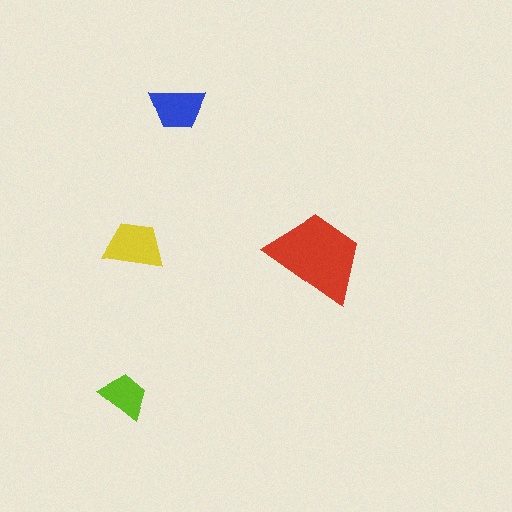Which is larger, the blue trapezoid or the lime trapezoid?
The blue one.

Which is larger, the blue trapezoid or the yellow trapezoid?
The yellow one.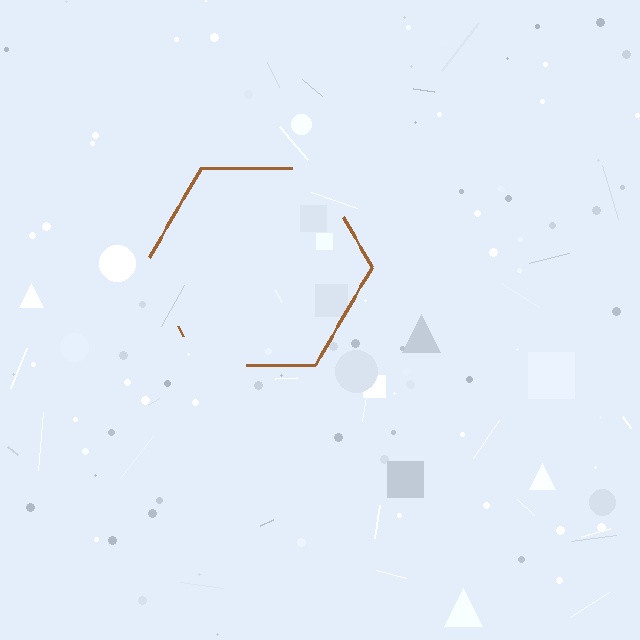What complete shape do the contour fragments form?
The contour fragments form a hexagon.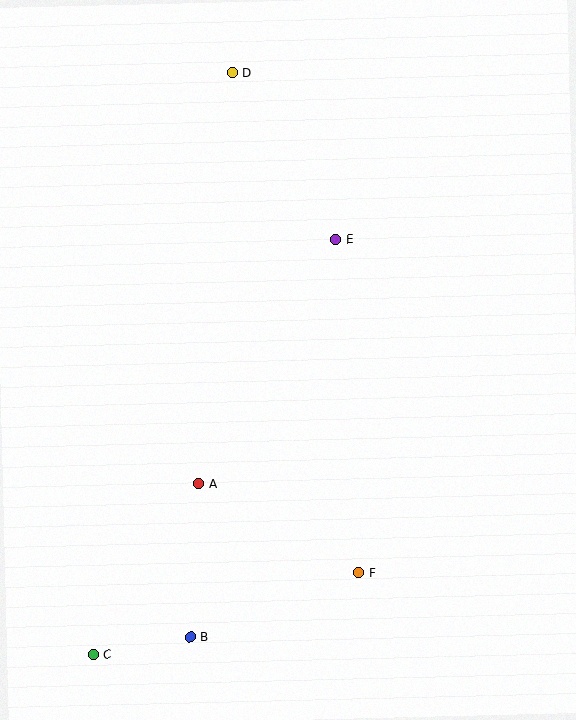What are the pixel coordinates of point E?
Point E is at (336, 239).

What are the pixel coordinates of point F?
Point F is at (359, 573).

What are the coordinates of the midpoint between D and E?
The midpoint between D and E is at (284, 156).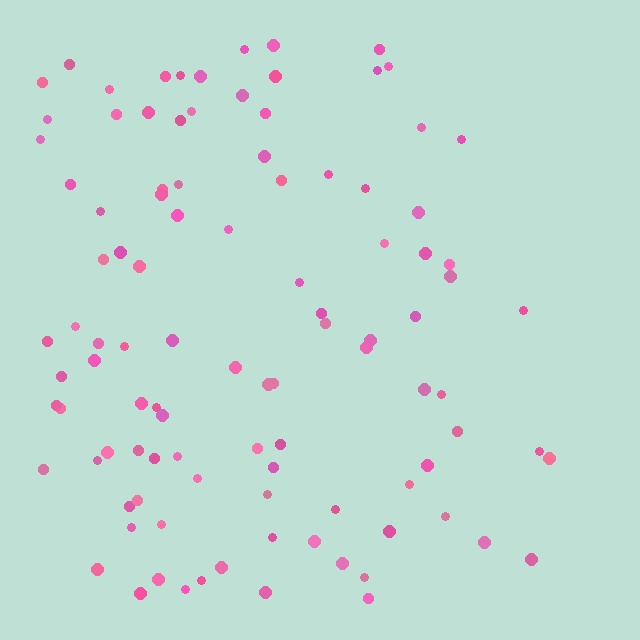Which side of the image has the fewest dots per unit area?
The right.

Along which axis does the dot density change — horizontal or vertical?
Horizontal.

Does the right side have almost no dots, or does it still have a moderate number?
Still a moderate number, just noticeably fewer than the left.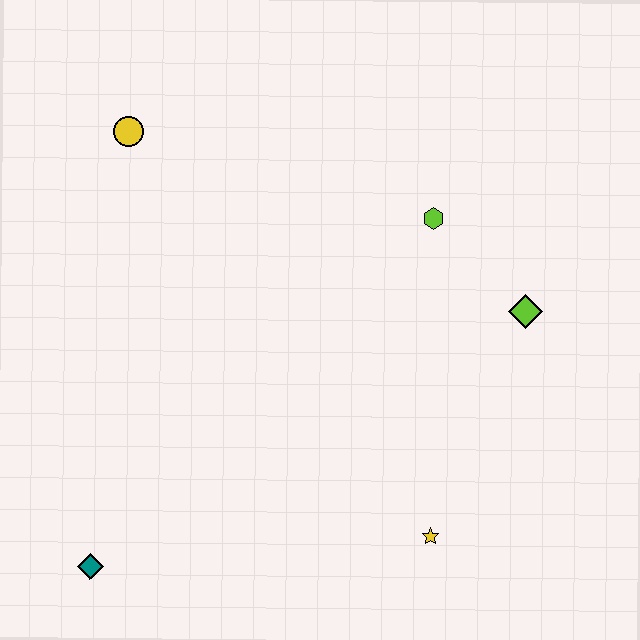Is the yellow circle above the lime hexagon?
Yes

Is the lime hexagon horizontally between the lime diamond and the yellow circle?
Yes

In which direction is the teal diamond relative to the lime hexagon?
The teal diamond is below the lime hexagon.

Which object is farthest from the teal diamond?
The lime diamond is farthest from the teal diamond.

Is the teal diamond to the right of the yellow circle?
No